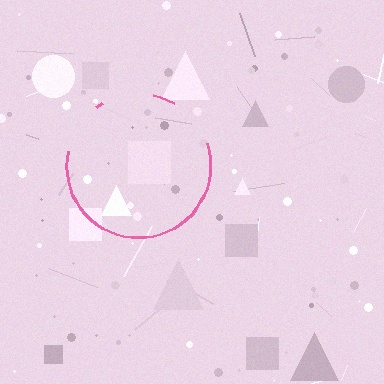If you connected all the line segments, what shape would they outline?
They would outline a circle.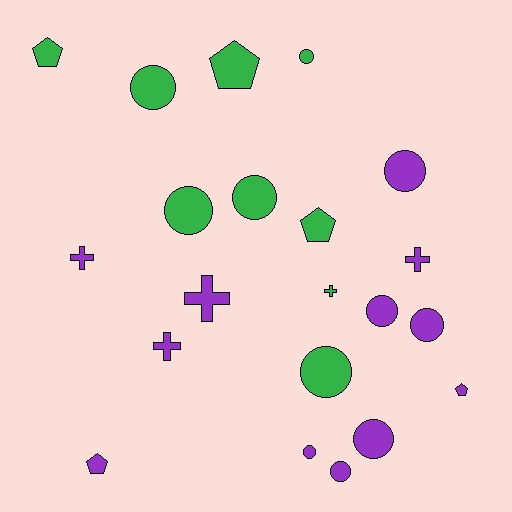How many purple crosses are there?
There are 4 purple crosses.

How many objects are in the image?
There are 21 objects.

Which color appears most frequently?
Purple, with 12 objects.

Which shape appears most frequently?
Circle, with 11 objects.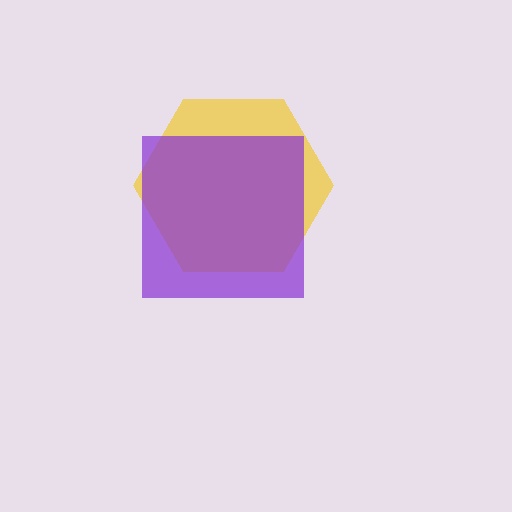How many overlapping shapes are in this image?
There are 2 overlapping shapes in the image.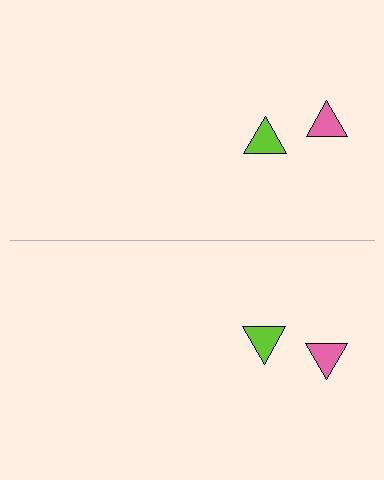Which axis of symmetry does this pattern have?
The pattern has a horizontal axis of symmetry running through the center of the image.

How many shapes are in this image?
There are 4 shapes in this image.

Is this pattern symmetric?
Yes, this pattern has bilateral (reflection) symmetry.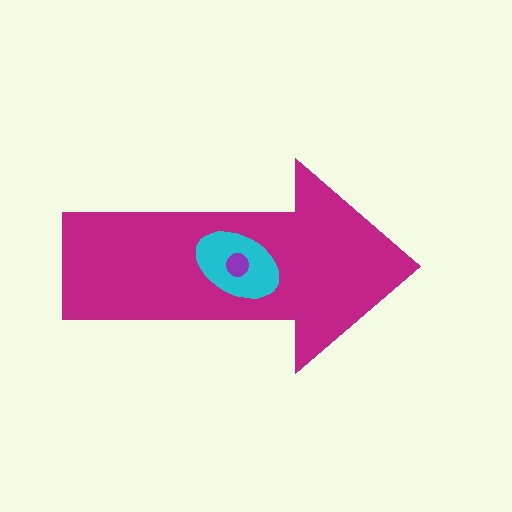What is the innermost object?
The purple circle.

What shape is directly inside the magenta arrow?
The cyan ellipse.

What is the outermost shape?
The magenta arrow.